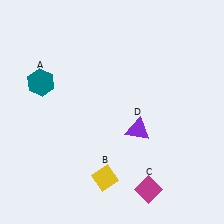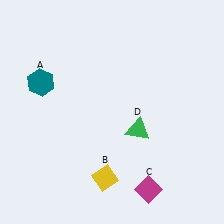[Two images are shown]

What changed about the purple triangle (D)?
In Image 1, D is purple. In Image 2, it changed to green.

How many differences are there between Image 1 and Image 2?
There is 1 difference between the two images.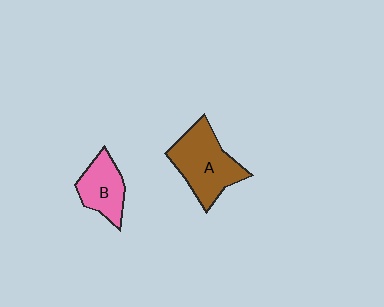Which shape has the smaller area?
Shape B (pink).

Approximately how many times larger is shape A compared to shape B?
Approximately 1.6 times.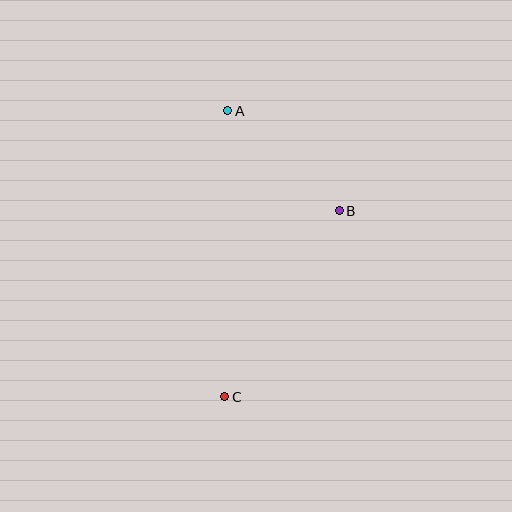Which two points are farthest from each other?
Points A and C are farthest from each other.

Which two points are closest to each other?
Points A and B are closest to each other.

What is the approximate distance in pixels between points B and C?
The distance between B and C is approximately 218 pixels.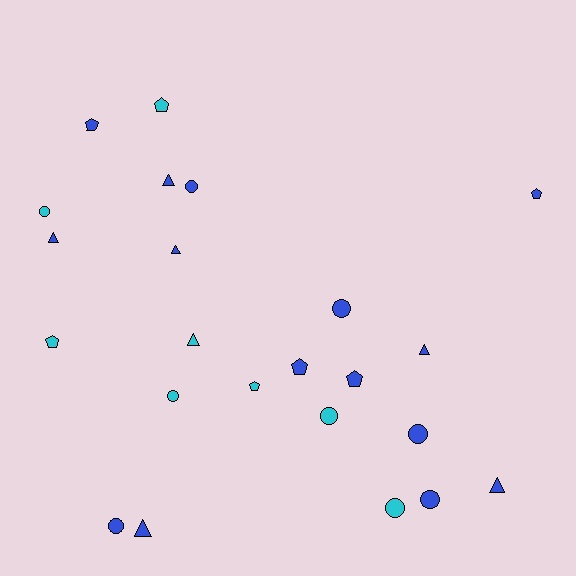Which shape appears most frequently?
Circle, with 9 objects.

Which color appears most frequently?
Blue, with 15 objects.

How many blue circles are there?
There are 5 blue circles.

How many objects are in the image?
There are 23 objects.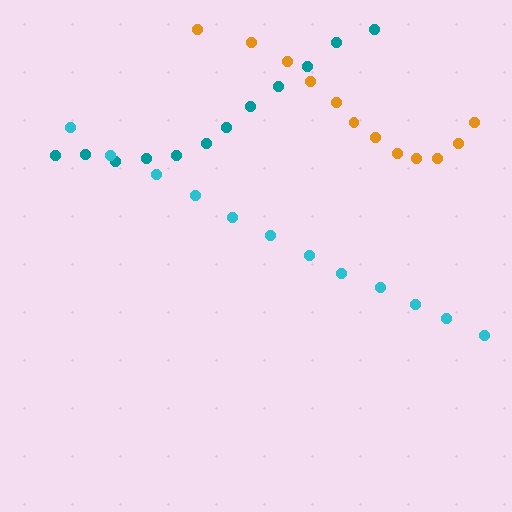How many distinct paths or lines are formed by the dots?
There are 3 distinct paths.